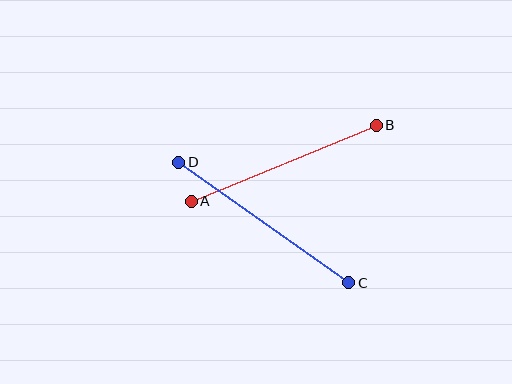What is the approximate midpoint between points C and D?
The midpoint is at approximately (264, 222) pixels.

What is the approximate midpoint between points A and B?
The midpoint is at approximately (284, 163) pixels.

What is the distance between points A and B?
The distance is approximately 200 pixels.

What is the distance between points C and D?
The distance is approximately 209 pixels.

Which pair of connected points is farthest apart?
Points C and D are farthest apart.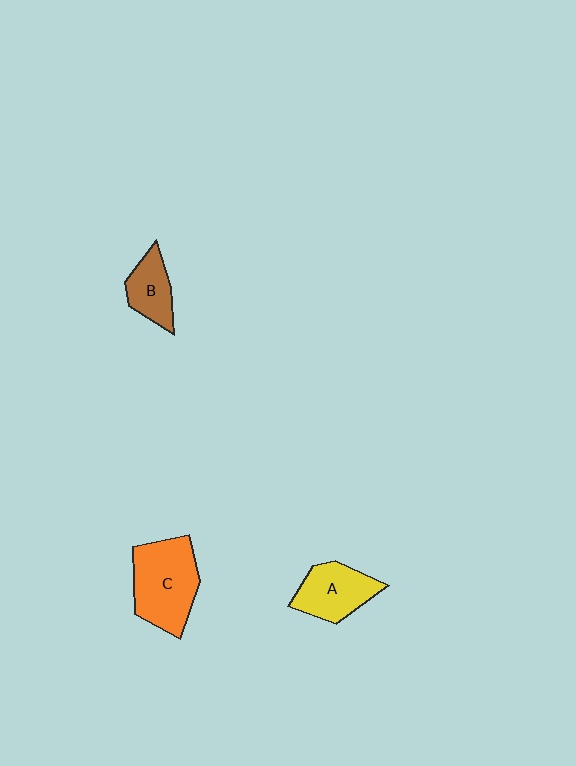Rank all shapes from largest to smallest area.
From largest to smallest: C (orange), A (yellow), B (brown).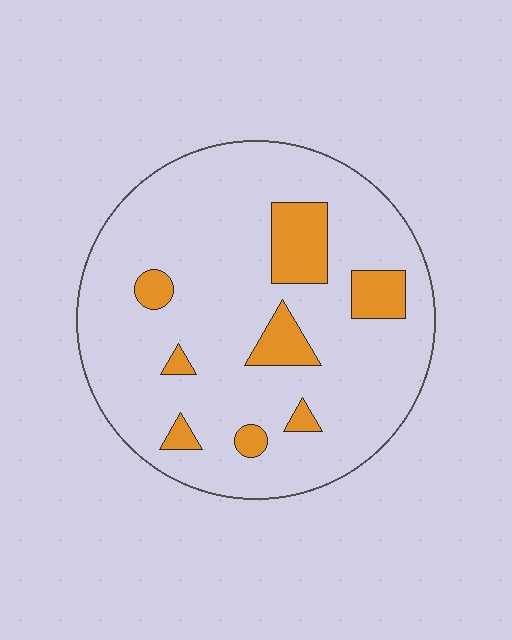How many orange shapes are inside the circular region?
8.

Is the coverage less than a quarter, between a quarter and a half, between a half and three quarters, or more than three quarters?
Less than a quarter.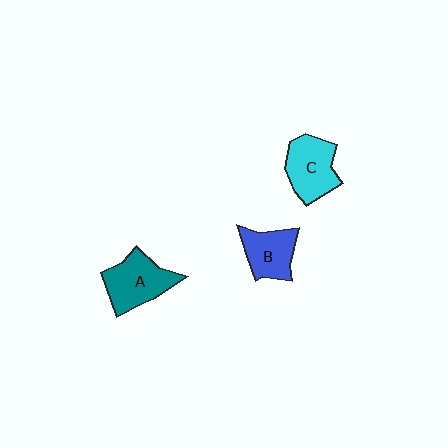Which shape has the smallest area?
Shape B (blue).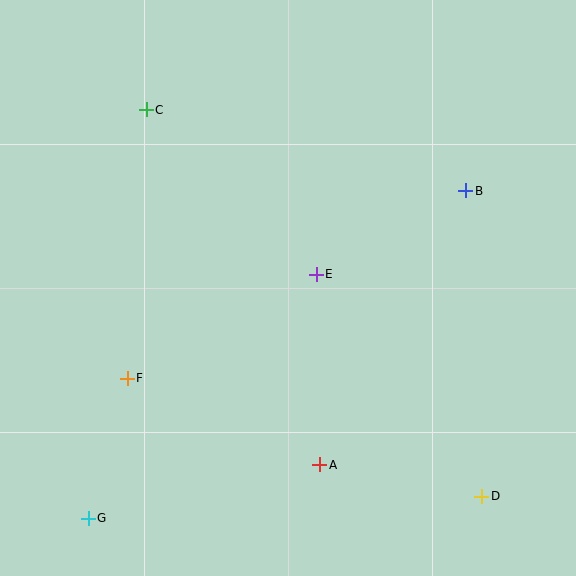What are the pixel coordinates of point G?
Point G is at (88, 518).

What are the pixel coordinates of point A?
Point A is at (320, 465).